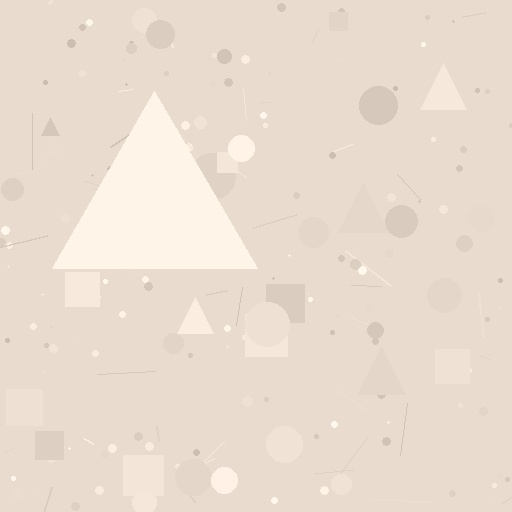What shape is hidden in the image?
A triangle is hidden in the image.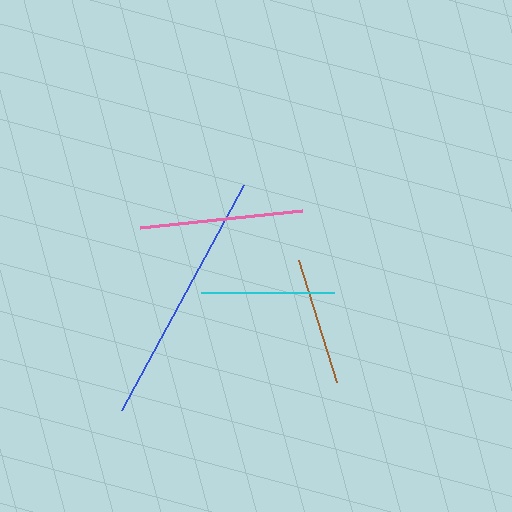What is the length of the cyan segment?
The cyan segment is approximately 134 pixels long.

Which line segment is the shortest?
The brown line is the shortest at approximately 128 pixels.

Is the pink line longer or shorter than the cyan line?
The pink line is longer than the cyan line.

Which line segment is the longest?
The blue line is the longest at approximately 256 pixels.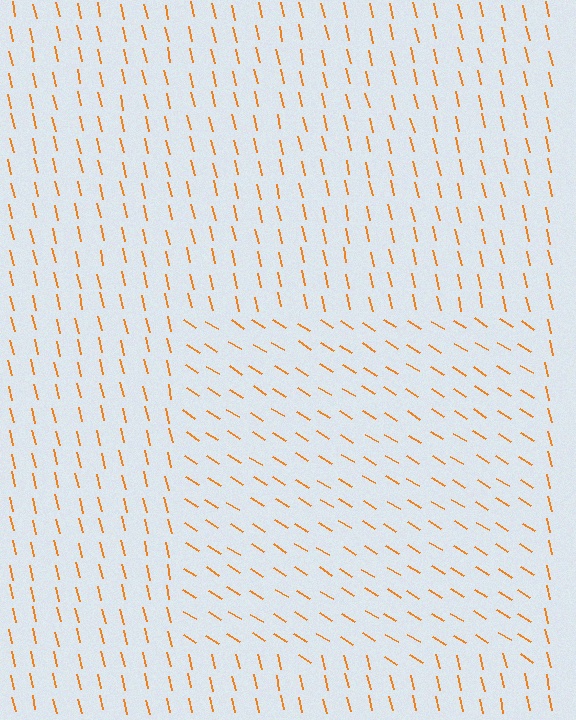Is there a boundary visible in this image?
Yes, there is a texture boundary formed by a change in line orientation.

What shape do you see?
I see a rectangle.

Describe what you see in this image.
The image is filled with small orange line segments. A rectangle region in the image has lines oriented differently from the surrounding lines, creating a visible texture boundary.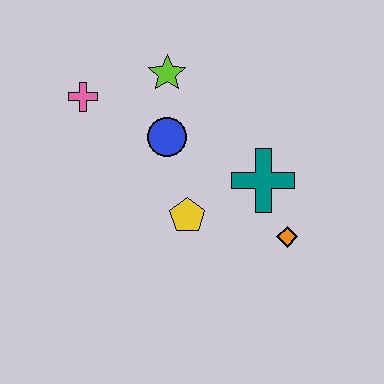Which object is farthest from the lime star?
The orange diamond is farthest from the lime star.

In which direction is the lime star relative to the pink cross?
The lime star is to the right of the pink cross.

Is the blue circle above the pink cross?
No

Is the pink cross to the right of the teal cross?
No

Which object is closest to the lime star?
The blue circle is closest to the lime star.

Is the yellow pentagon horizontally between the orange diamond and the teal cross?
No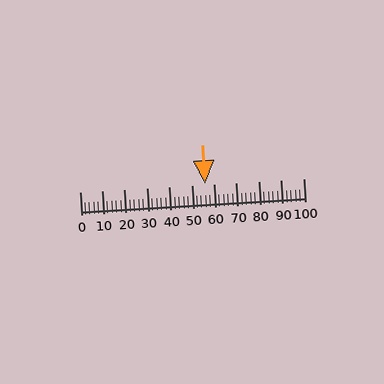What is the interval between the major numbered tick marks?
The major tick marks are spaced 10 units apart.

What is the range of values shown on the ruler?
The ruler shows values from 0 to 100.